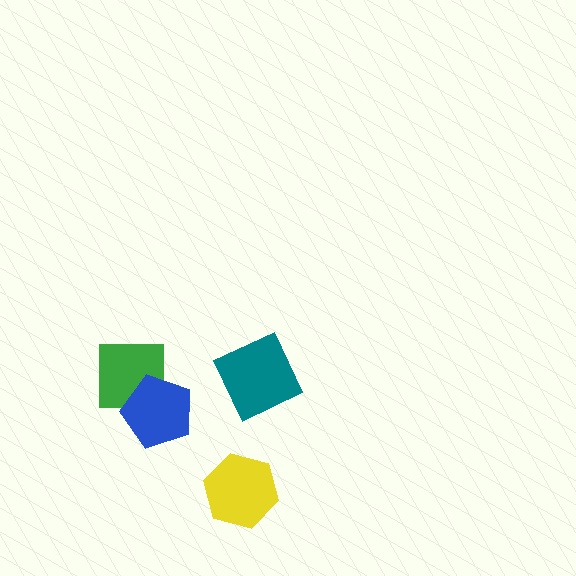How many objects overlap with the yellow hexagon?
0 objects overlap with the yellow hexagon.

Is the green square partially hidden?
Yes, it is partially covered by another shape.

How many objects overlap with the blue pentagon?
1 object overlaps with the blue pentagon.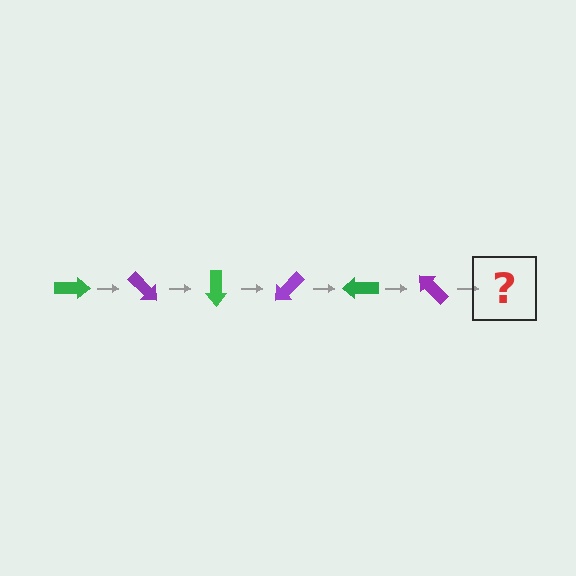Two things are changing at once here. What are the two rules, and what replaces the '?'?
The two rules are that it rotates 45 degrees each step and the color cycles through green and purple. The '?' should be a green arrow, rotated 270 degrees from the start.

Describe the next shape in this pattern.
It should be a green arrow, rotated 270 degrees from the start.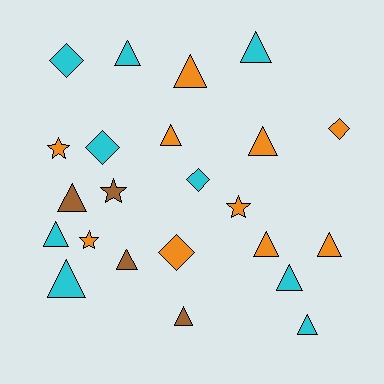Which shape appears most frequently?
Triangle, with 14 objects.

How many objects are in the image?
There are 23 objects.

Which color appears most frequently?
Orange, with 10 objects.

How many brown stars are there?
There is 1 brown star.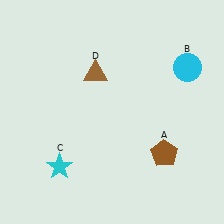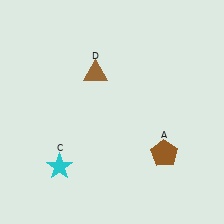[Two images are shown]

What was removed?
The cyan circle (B) was removed in Image 2.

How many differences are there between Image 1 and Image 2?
There is 1 difference between the two images.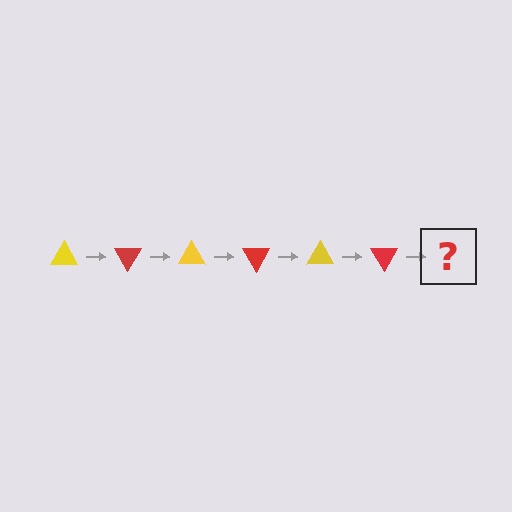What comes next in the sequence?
The next element should be a yellow triangle, rotated 360 degrees from the start.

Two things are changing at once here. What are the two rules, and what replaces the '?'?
The two rules are that it rotates 60 degrees each step and the color cycles through yellow and red. The '?' should be a yellow triangle, rotated 360 degrees from the start.